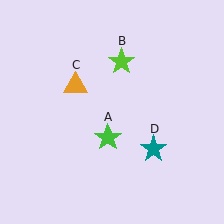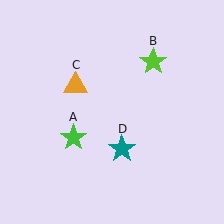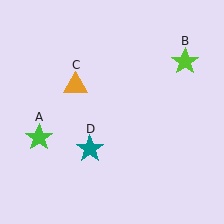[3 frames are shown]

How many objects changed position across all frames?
3 objects changed position: green star (object A), lime star (object B), teal star (object D).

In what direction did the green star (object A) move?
The green star (object A) moved left.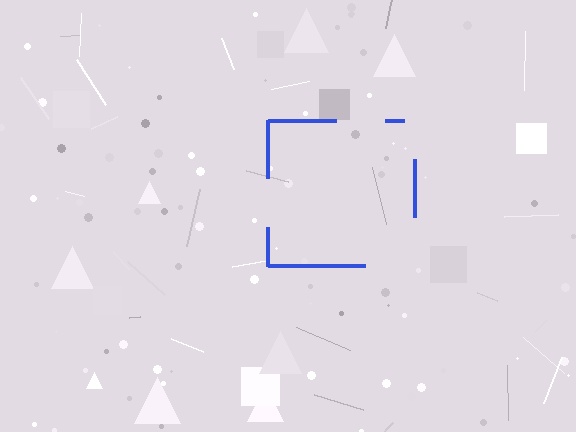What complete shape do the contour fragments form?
The contour fragments form a square.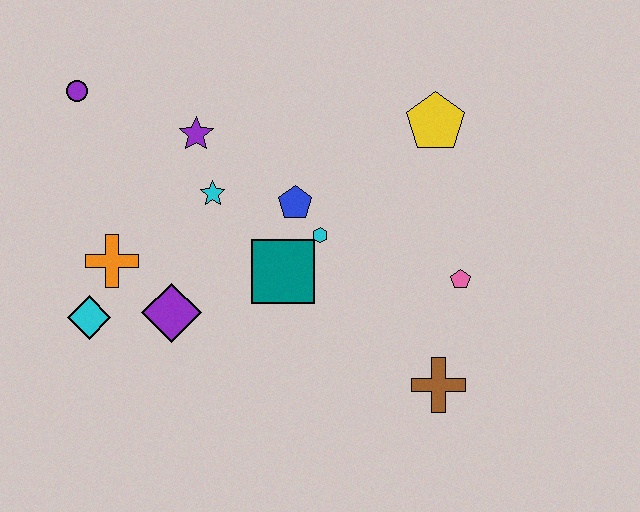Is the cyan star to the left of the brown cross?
Yes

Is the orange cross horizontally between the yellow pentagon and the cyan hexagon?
No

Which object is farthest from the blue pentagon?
The purple circle is farthest from the blue pentagon.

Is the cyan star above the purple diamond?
Yes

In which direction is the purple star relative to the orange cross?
The purple star is above the orange cross.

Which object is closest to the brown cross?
The pink pentagon is closest to the brown cross.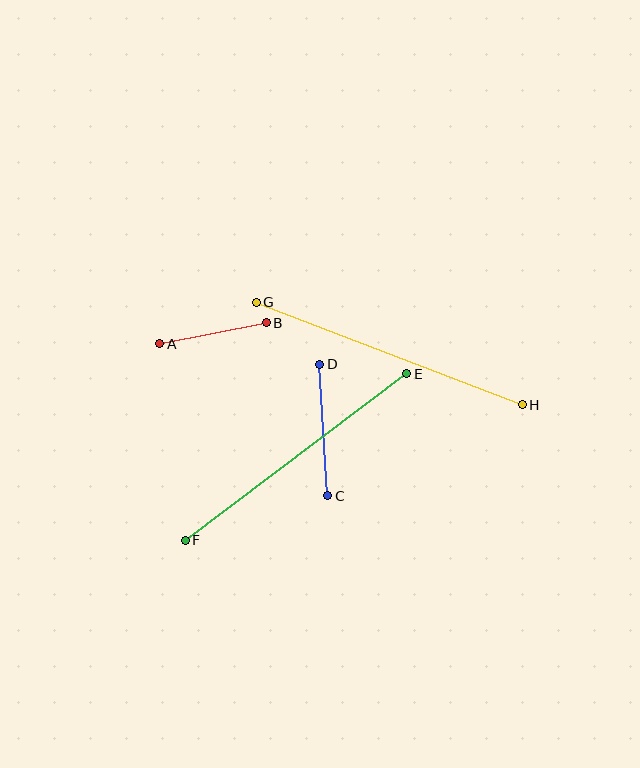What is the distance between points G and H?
The distance is approximately 285 pixels.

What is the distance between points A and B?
The distance is approximately 109 pixels.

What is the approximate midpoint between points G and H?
The midpoint is at approximately (389, 354) pixels.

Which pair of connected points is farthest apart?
Points G and H are farthest apart.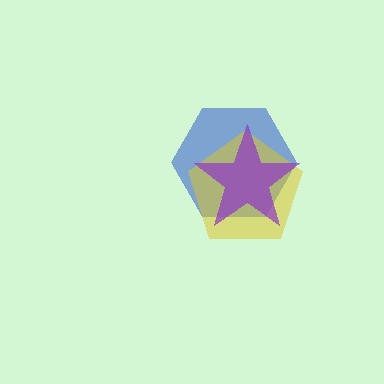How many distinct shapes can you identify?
There are 3 distinct shapes: a blue hexagon, a yellow pentagon, a purple star.